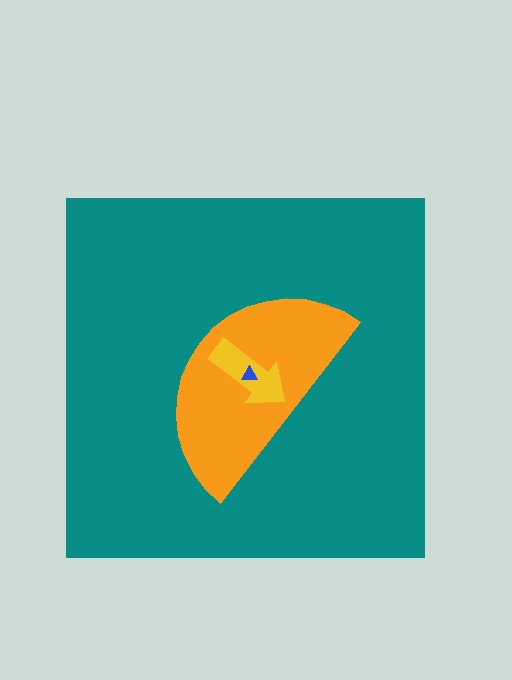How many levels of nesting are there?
4.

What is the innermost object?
The blue triangle.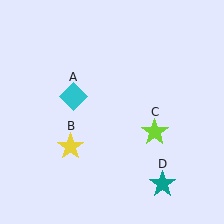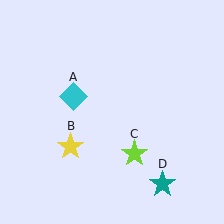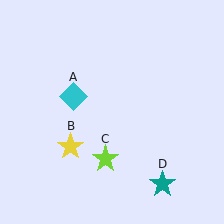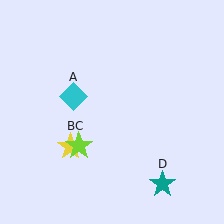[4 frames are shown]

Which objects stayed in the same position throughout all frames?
Cyan diamond (object A) and yellow star (object B) and teal star (object D) remained stationary.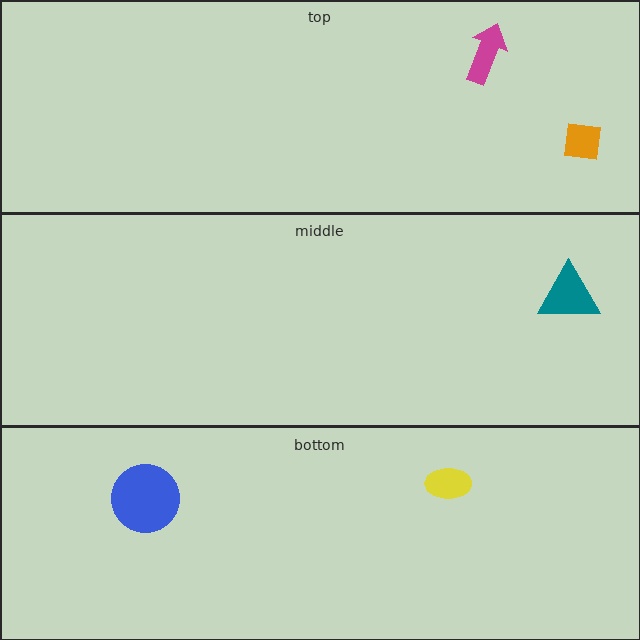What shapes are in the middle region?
The teal triangle.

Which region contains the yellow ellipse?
The bottom region.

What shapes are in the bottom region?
The yellow ellipse, the blue circle.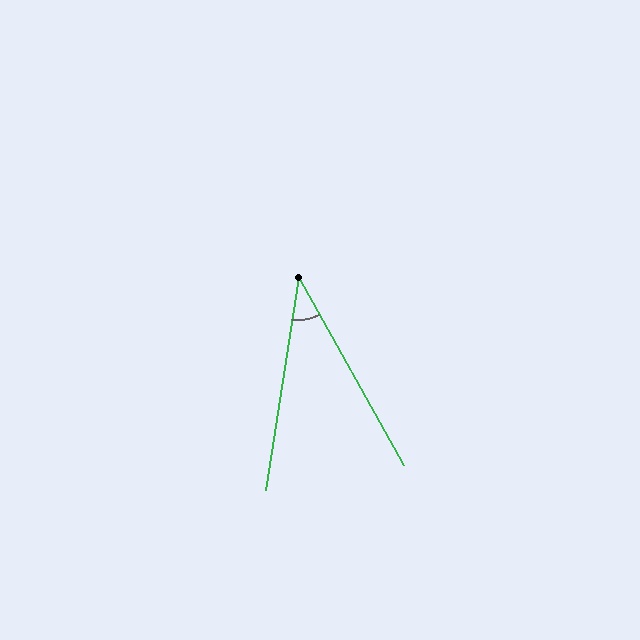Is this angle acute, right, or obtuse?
It is acute.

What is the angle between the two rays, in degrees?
Approximately 38 degrees.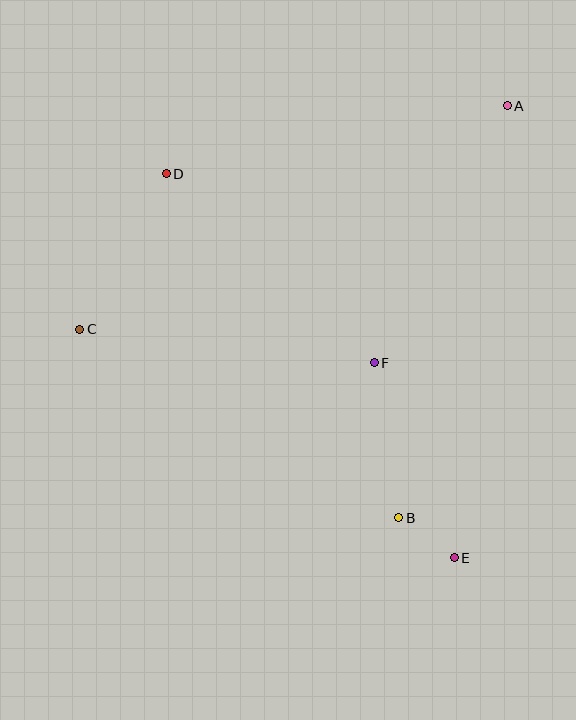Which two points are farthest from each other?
Points A and C are farthest from each other.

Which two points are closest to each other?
Points B and E are closest to each other.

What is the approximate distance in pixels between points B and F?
The distance between B and F is approximately 157 pixels.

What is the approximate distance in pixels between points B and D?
The distance between B and D is approximately 415 pixels.